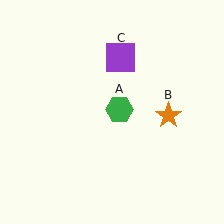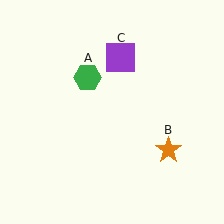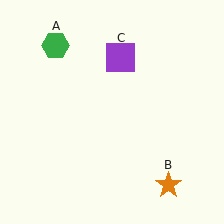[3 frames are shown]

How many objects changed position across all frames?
2 objects changed position: green hexagon (object A), orange star (object B).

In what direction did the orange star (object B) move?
The orange star (object B) moved down.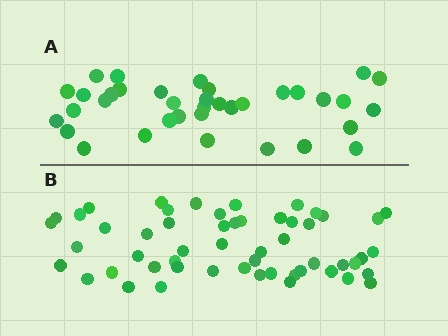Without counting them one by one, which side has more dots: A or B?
Region B (the bottom region) has more dots.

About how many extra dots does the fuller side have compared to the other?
Region B has approximately 20 more dots than region A.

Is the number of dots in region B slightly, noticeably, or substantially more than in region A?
Region B has substantially more. The ratio is roughly 1.5 to 1.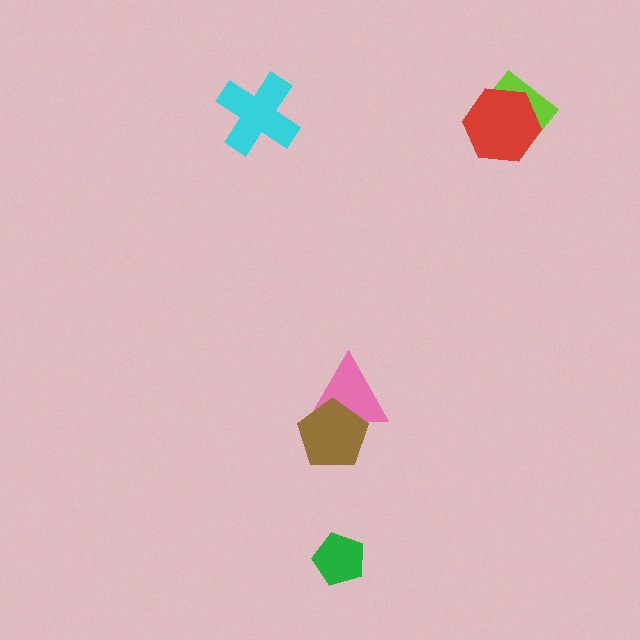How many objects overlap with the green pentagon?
0 objects overlap with the green pentagon.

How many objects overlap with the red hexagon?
1 object overlaps with the red hexagon.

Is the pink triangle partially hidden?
Yes, it is partially covered by another shape.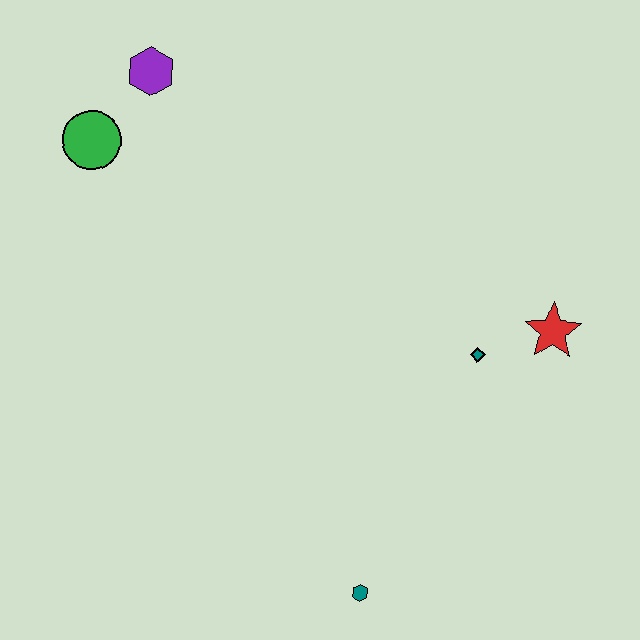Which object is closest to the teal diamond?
The red star is closest to the teal diamond.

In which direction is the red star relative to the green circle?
The red star is to the right of the green circle.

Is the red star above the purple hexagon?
No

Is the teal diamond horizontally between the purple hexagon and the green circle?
No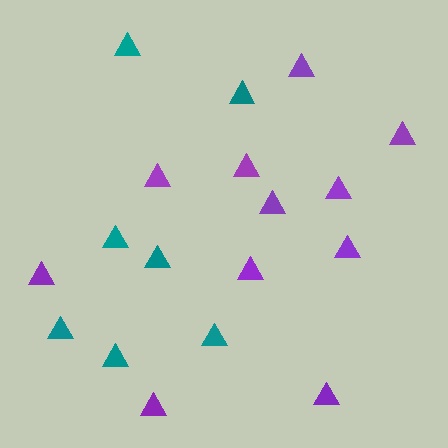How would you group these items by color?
There are 2 groups: one group of purple triangles (11) and one group of teal triangles (7).